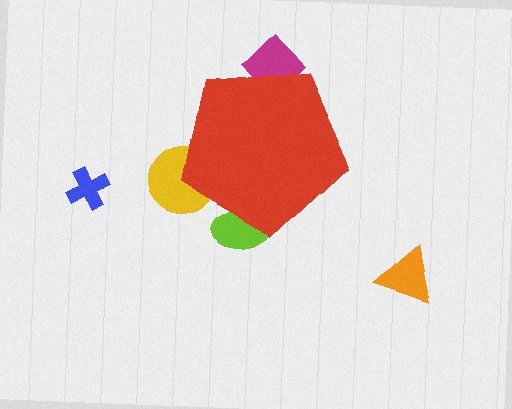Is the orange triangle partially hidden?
No, the orange triangle is fully visible.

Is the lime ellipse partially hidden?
Yes, the lime ellipse is partially hidden behind the red pentagon.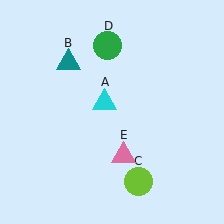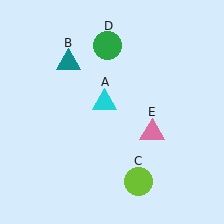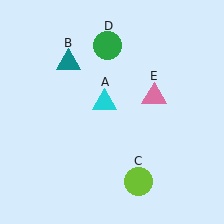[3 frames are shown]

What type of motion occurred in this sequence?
The pink triangle (object E) rotated counterclockwise around the center of the scene.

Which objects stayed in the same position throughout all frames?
Cyan triangle (object A) and teal triangle (object B) and lime circle (object C) and green circle (object D) remained stationary.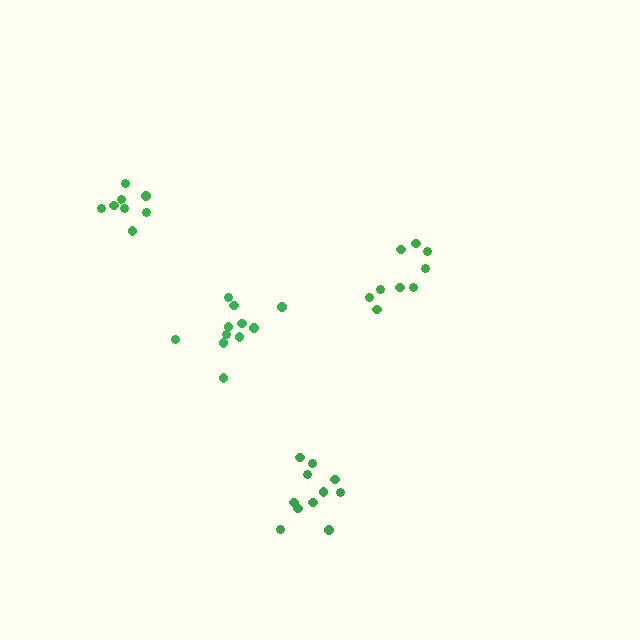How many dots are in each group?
Group 1: 11 dots, Group 2: 11 dots, Group 3: 8 dots, Group 4: 9 dots (39 total).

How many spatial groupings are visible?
There are 4 spatial groupings.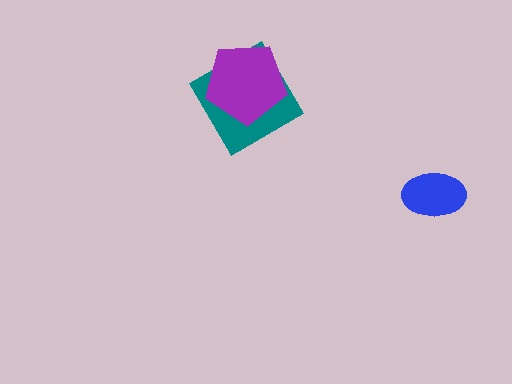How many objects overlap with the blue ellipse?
0 objects overlap with the blue ellipse.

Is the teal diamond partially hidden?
Yes, it is partially covered by another shape.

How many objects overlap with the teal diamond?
1 object overlaps with the teal diamond.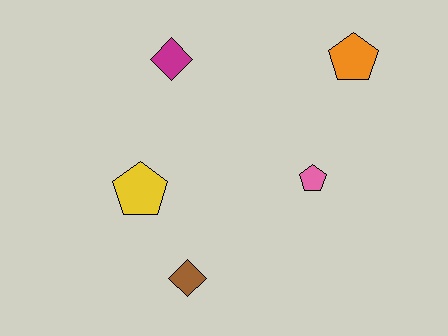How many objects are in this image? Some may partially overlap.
There are 5 objects.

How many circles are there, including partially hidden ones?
There are no circles.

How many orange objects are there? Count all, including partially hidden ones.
There is 1 orange object.